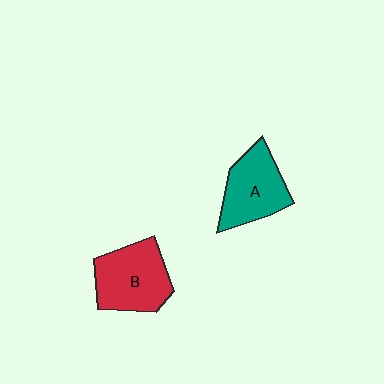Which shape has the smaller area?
Shape A (teal).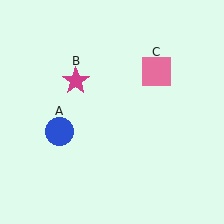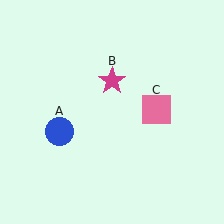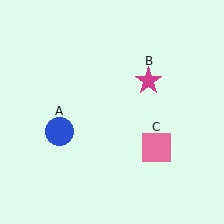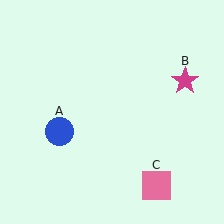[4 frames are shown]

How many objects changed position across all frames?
2 objects changed position: magenta star (object B), pink square (object C).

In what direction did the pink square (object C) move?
The pink square (object C) moved down.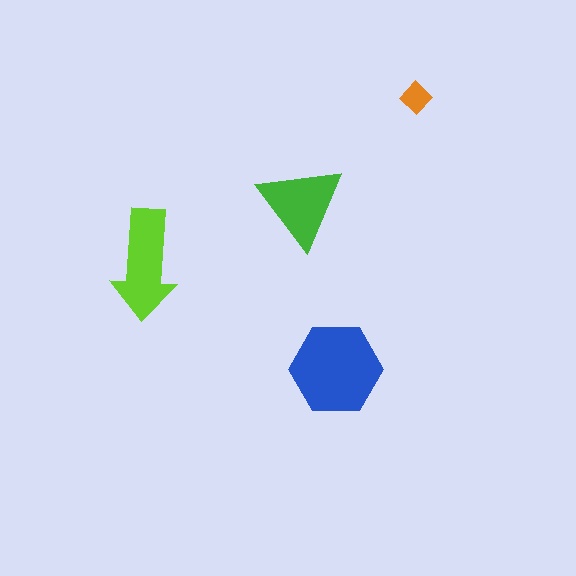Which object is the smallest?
The orange diamond.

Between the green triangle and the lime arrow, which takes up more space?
The lime arrow.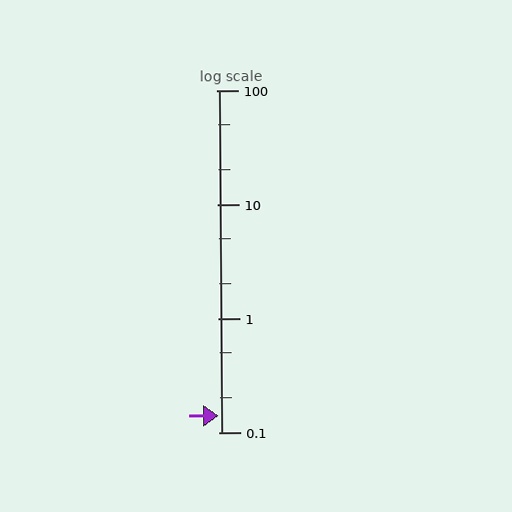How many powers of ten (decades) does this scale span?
The scale spans 3 decades, from 0.1 to 100.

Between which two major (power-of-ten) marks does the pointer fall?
The pointer is between 0.1 and 1.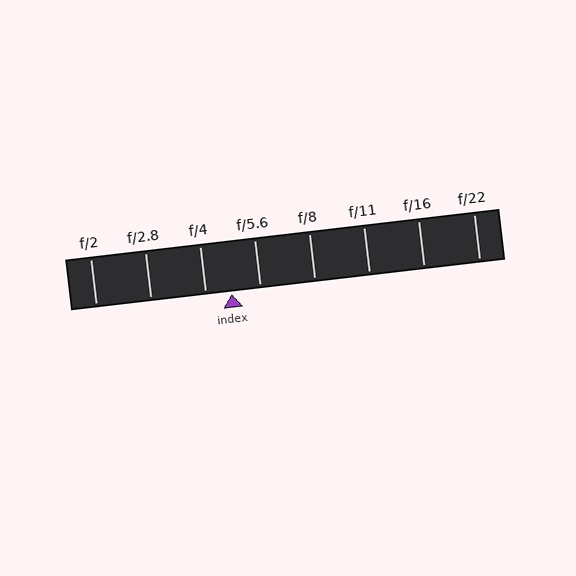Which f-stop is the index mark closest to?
The index mark is closest to f/4.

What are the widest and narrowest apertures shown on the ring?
The widest aperture shown is f/2 and the narrowest is f/22.